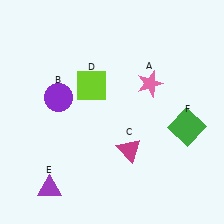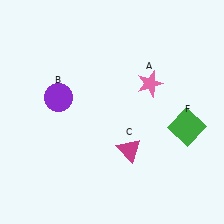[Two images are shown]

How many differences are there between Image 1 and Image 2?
There are 2 differences between the two images.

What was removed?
The purple triangle (E), the lime square (D) were removed in Image 2.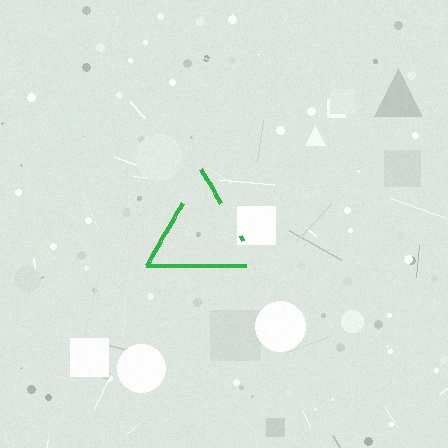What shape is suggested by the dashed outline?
The dashed outline suggests a triangle.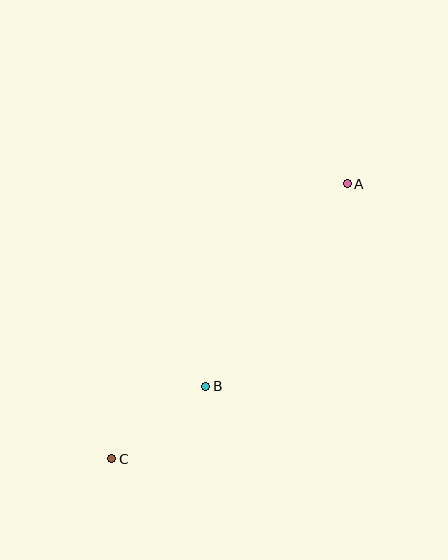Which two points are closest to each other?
Points B and C are closest to each other.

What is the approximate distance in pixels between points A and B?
The distance between A and B is approximately 247 pixels.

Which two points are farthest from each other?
Points A and C are farthest from each other.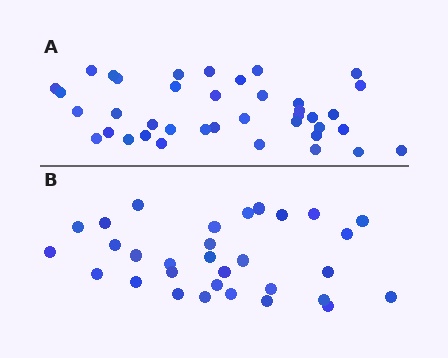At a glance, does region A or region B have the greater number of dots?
Region A (the top region) has more dots.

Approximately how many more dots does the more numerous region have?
Region A has roughly 8 or so more dots than region B.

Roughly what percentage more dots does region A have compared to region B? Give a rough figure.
About 25% more.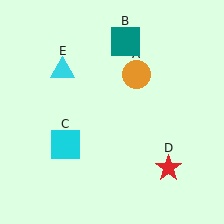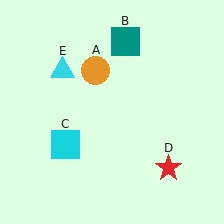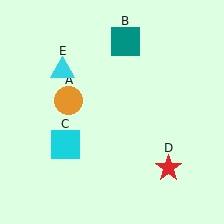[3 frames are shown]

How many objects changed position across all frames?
1 object changed position: orange circle (object A).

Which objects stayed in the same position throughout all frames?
Teal square (object B) and cyan square (object C) and red star (object D) and cyan triangle (object E) remained stationary.